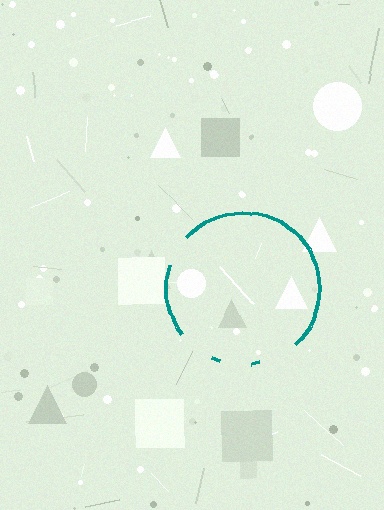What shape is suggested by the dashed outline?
The dashed outline suggests a circle.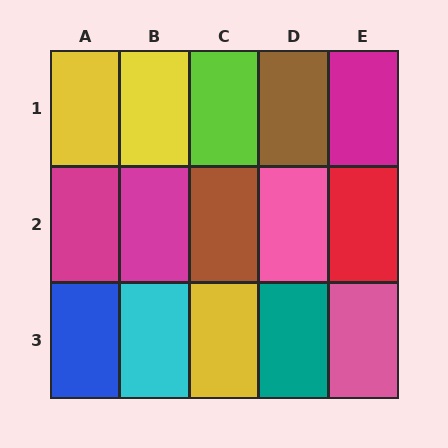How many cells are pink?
2 cells are pink.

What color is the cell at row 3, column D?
Teal.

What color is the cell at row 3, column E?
Pink.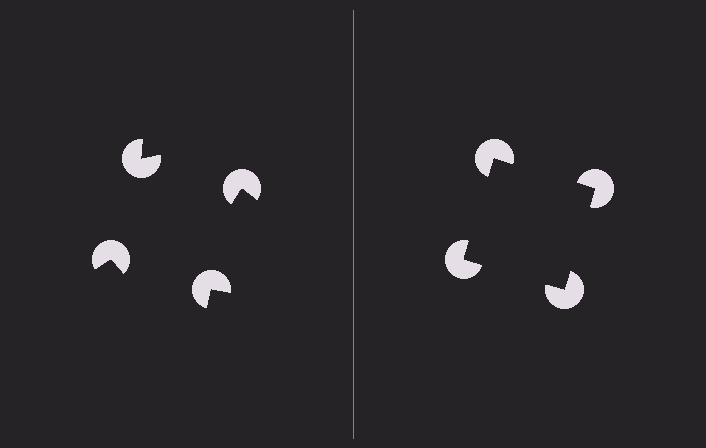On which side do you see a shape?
An illusory square appears on the right side. On the left side the wedge cuts are rotated, so no coherent shape forms.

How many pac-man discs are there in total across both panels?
8 — 4 on each side.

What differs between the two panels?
The pac-man discs are positioned identically on both sides; only the wedge orientations differ. On the right they align to a square; on the left they are misaligned.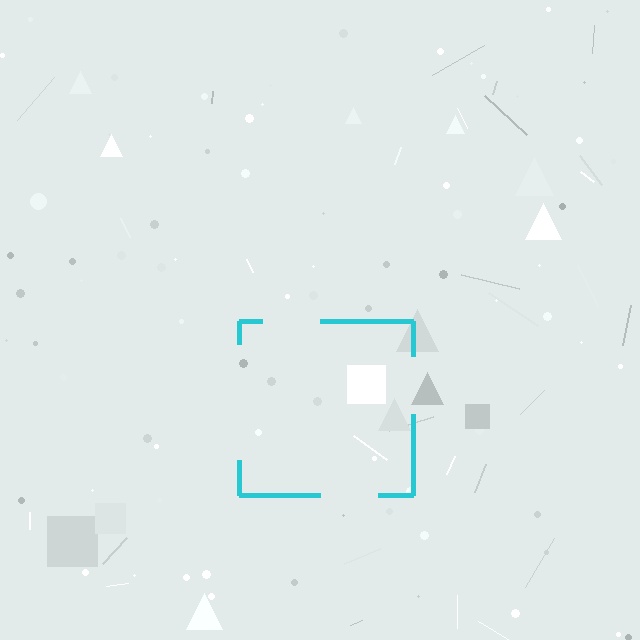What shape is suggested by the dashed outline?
The dashed outline suggests a square.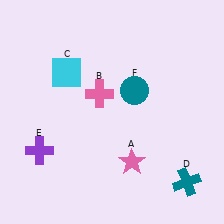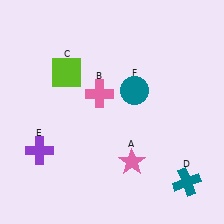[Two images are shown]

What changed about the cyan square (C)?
In Image 1, C is cyan. In Image 2, it changed to lime.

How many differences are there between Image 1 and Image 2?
There is 1 difference between the two images.